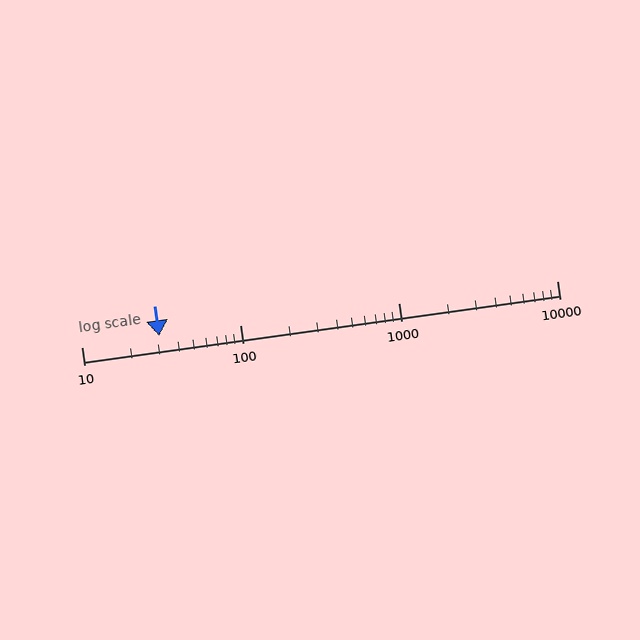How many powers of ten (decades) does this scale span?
The scale spans 3 decades, from 10 to 10000.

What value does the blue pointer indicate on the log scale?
The pointer indicates approximately 31.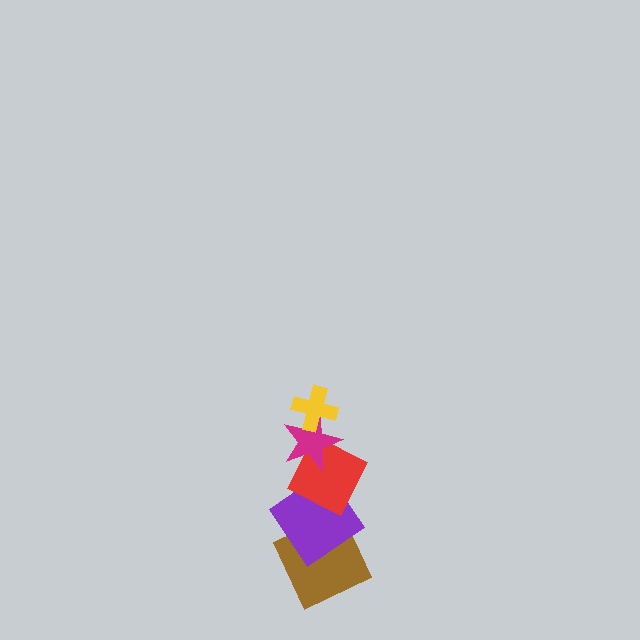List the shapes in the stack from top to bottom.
From top to bottom: the yellow cross, the magenta star, the red square, the purple diamond, the brown square.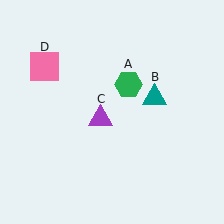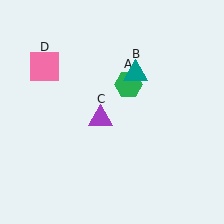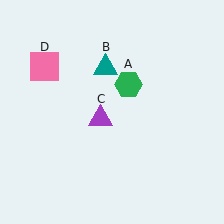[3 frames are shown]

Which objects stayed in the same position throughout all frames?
Green hexagon (object A) and purple triangle (object C) and pink square (object D) remained stationary.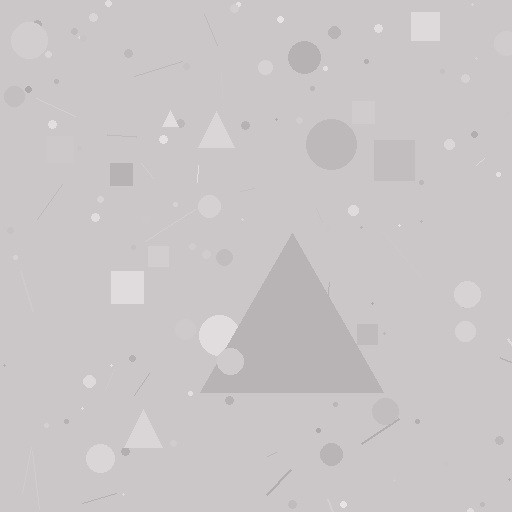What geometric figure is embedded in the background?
A triangle is embedded in the background.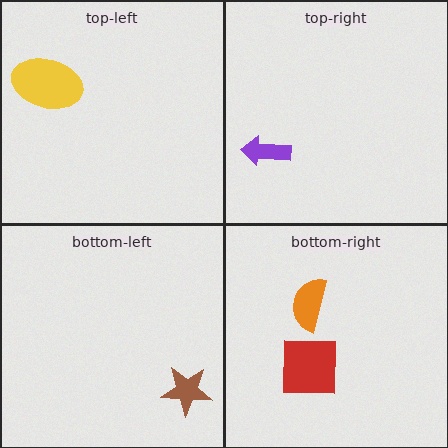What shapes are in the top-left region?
The yellow ellipse.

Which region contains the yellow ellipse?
The top-left region.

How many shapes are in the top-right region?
1.